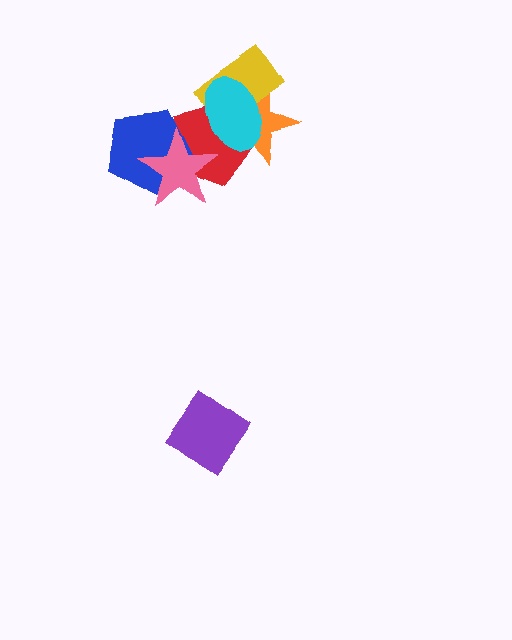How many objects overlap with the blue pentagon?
2 objects overlap with the blue pentagon.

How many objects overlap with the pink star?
2 objects overlap with the pink star.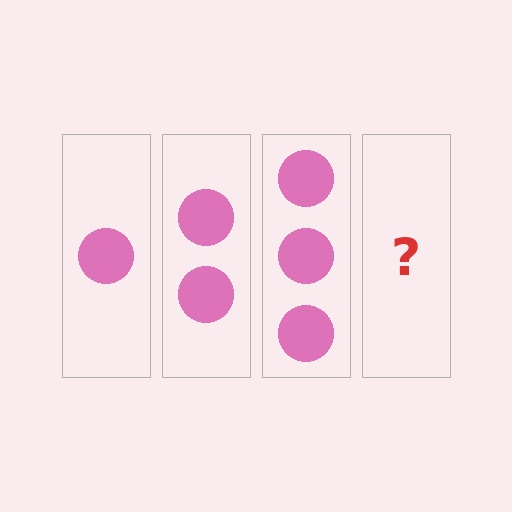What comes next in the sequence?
The next element should be 4 circles.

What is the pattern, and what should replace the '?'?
The pattern is that each step adds one more circle. The '?' should be 4 circles.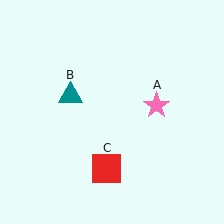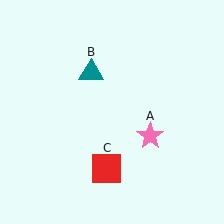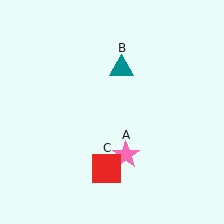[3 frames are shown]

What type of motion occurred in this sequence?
The pink star (object A), teal triangle (object B) rotated clockwise around the center of the scene.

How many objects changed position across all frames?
2 objects changed position: pink star (object A), teal triangle (object B).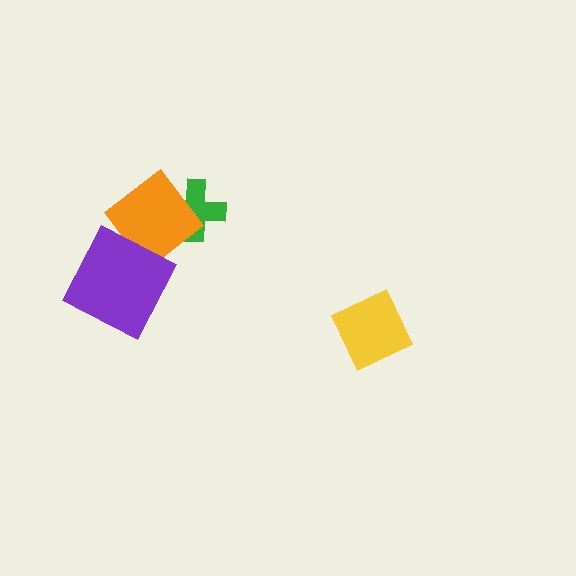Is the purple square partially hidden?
No, no other shape covers it.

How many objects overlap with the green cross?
1 object overlaps with the green cross.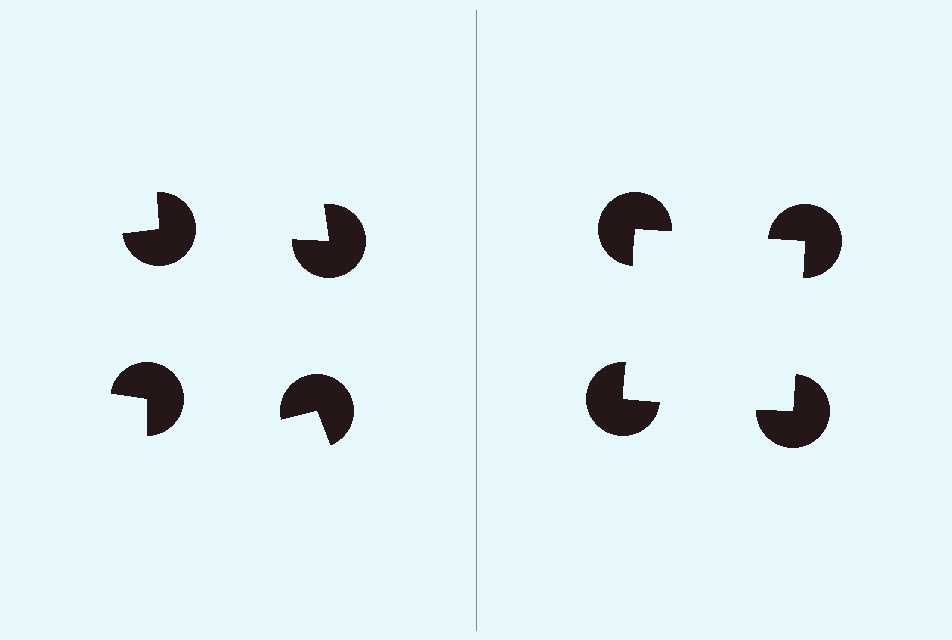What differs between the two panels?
The pac-man discs are positioned identically on both sides; only the wedge orientations differ. On the right they align to a square; on the left they are misaligned.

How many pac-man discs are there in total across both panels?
8 — 4 on each side.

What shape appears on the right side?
An illusory square.